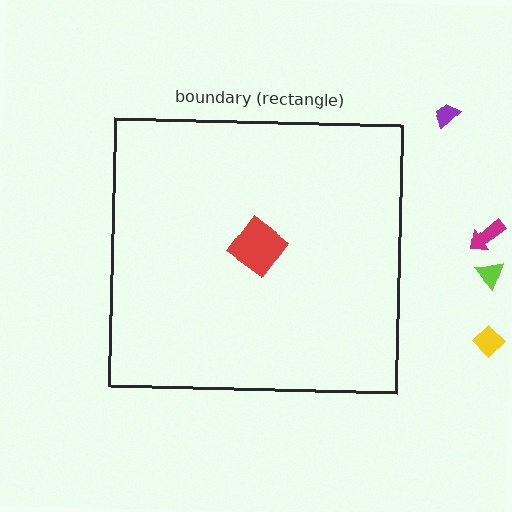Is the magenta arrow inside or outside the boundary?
Outside.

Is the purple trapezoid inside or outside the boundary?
Outside.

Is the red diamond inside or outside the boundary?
Inside.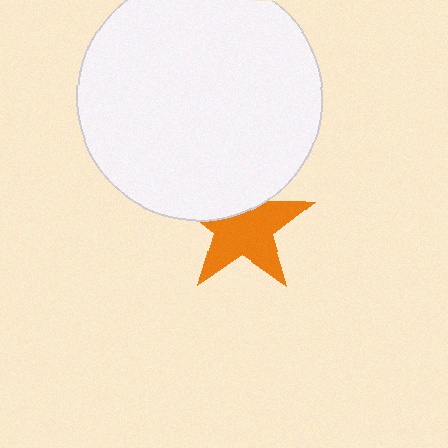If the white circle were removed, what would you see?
You would see the complete orange star.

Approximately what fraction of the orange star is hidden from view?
Roughly 34% of the orange star is hidden behind the white circle.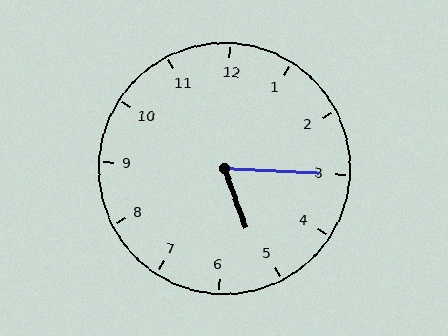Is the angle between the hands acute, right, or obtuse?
It is acute.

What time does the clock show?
5:15.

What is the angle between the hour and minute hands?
Approximately 68 degrees.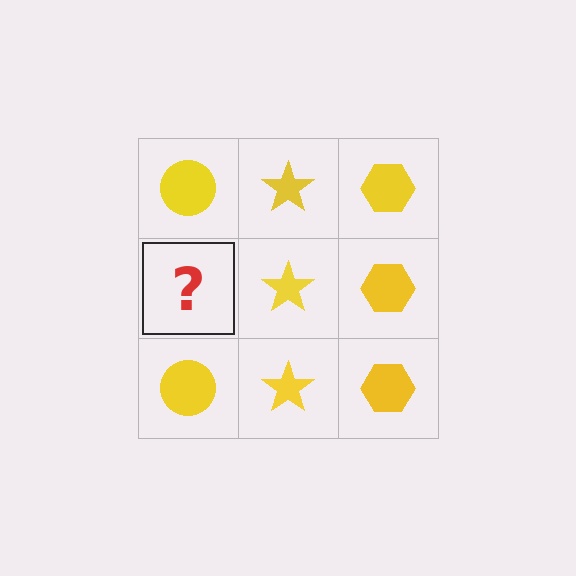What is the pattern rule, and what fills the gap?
The rule is that each column has a consistent shape. The gap should be filled with a yellow circle.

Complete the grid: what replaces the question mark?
The question mark should be replaced with a yellow circle.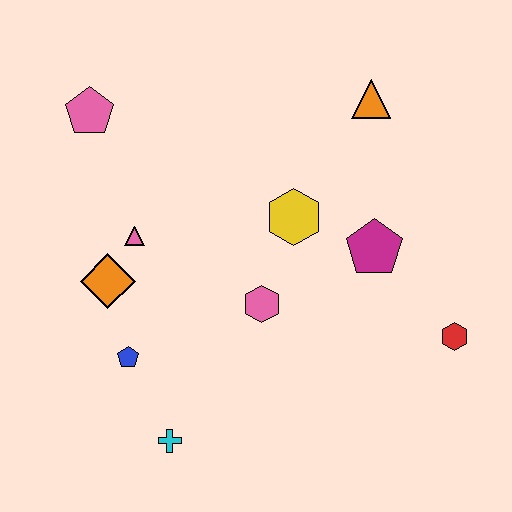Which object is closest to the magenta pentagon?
The yellow hexagon is closest to the magenta pentagon.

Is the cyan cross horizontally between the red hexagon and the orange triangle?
No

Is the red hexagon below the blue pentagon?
No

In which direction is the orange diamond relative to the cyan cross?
The orange diamond is above the cyan cross.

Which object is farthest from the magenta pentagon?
The pink pentagon is farthest from the magenta pentagon.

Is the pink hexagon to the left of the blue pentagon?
No